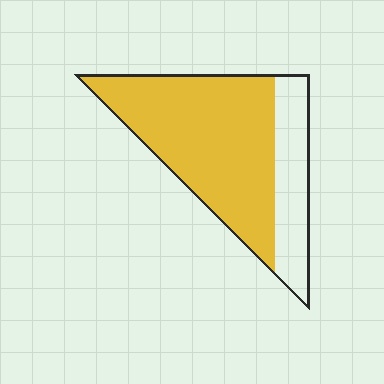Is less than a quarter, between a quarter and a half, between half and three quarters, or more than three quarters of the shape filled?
Between half and three quarters.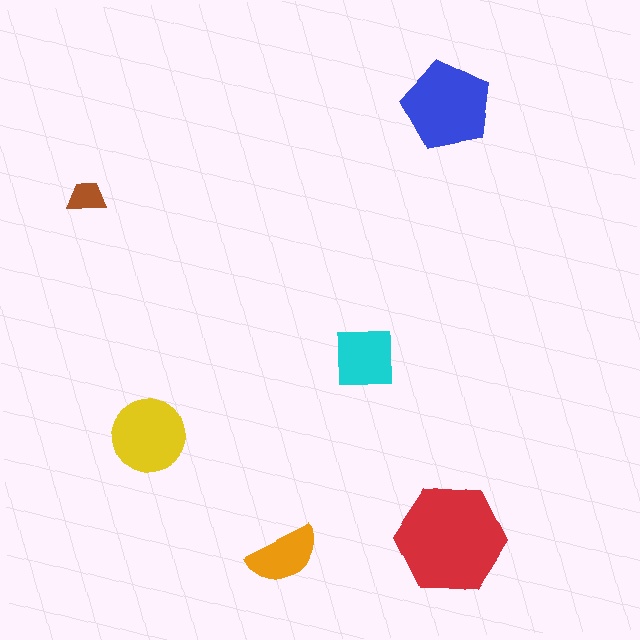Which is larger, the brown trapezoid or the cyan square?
The cyan square.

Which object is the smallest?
The brown trapezoid.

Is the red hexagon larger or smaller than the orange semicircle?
Larger.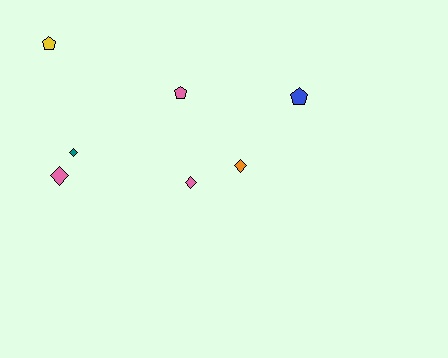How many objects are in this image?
There are 7 objects.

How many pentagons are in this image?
There are 3 pentagons.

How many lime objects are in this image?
There are no lime objects.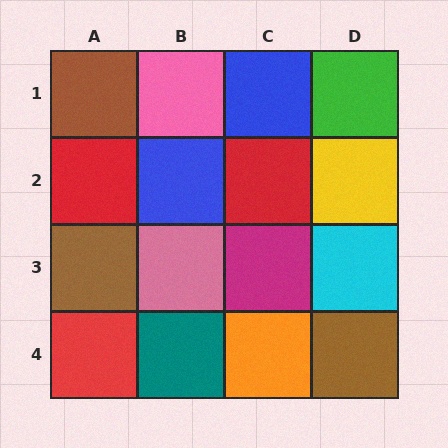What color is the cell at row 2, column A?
Red.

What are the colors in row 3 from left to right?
Brown, pink, magenta, cyan.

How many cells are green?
1 cell is green.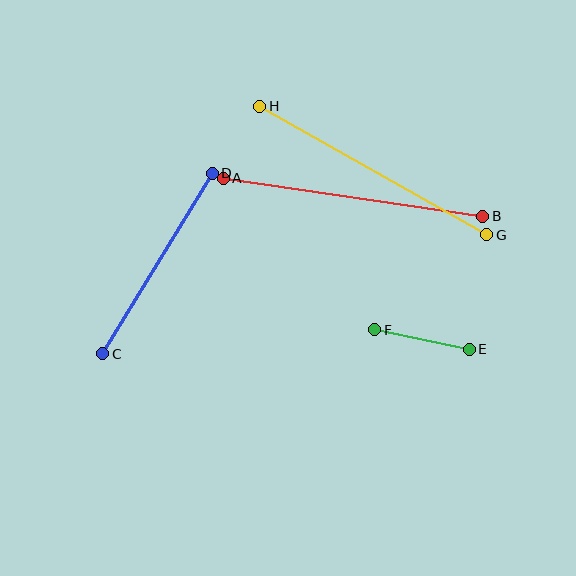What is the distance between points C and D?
The distance is approximately 211 pixels.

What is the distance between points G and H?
The distance is approximately 261 pixels.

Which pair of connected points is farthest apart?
Points A and B are farthest apart.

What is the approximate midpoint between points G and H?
The midpoint is at approximately (373, 171) pixels.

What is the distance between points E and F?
The distance is approximately 96 pixels.